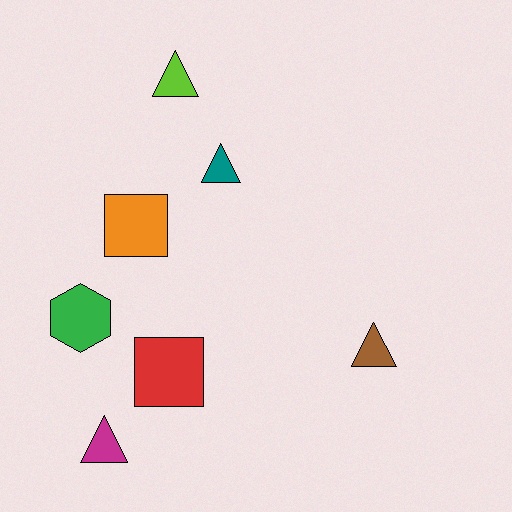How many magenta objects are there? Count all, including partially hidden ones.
There is 1 magenta object.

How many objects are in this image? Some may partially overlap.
There are 7 objects.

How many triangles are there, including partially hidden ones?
There are 4 triangles.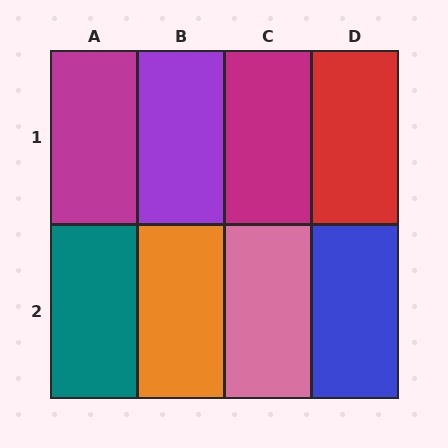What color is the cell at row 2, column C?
Pink.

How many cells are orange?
1 cell is orange.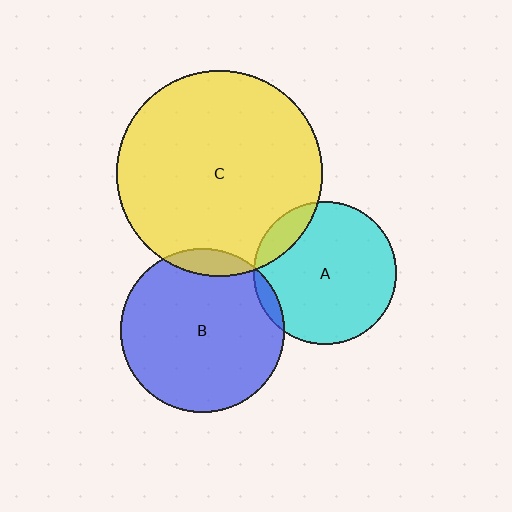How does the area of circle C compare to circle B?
Approximately 1.6 times.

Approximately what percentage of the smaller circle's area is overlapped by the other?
Approximately 5%.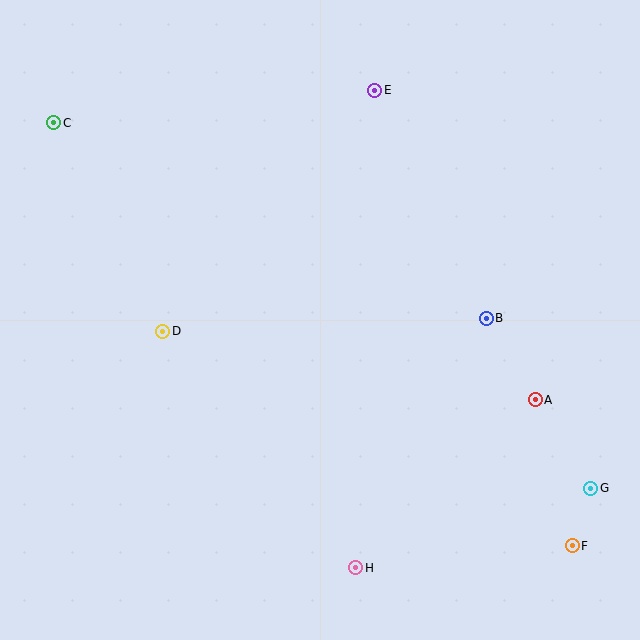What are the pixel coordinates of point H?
Point H is at (356, 568).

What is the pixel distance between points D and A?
The distance between D and A is 378 pixels.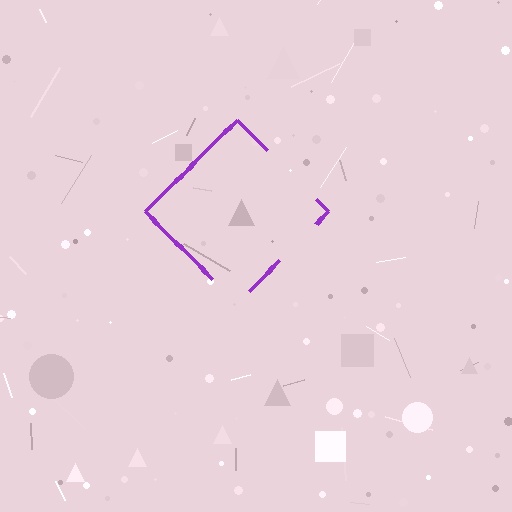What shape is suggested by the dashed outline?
The dashed outline suggests a diamond.